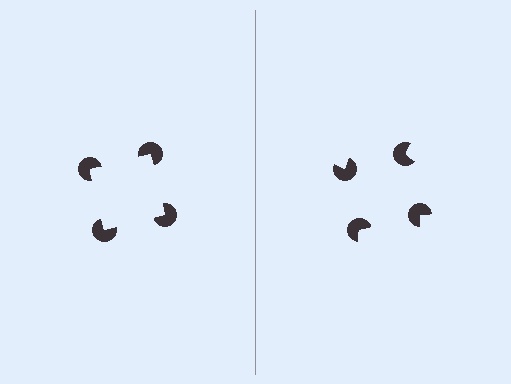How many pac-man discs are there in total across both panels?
8 — 4 on each side.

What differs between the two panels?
The pac-man discs are positioned identically on both sides; only the wedge orientations differ. On the left they align to a square; on the right they are misaligned.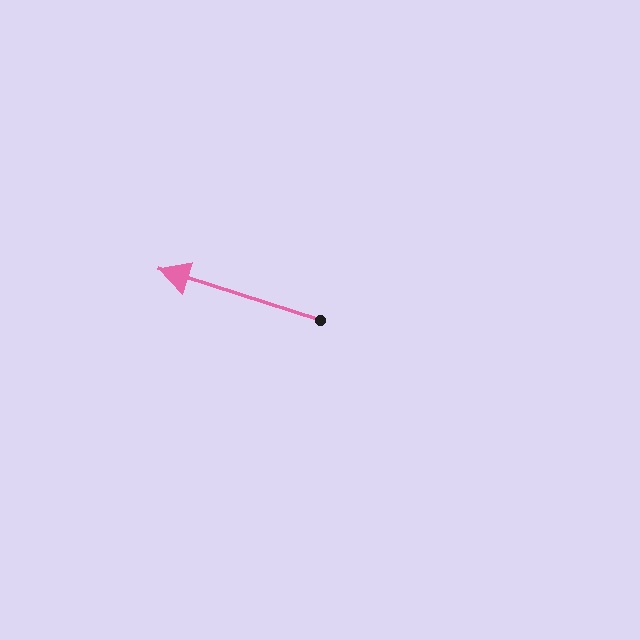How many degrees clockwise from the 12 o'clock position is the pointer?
Approximately 288 degrees.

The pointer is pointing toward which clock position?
Roughly 10 o'clock.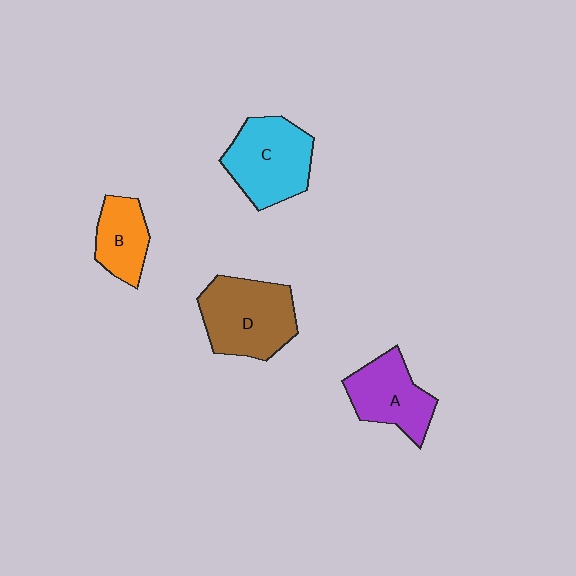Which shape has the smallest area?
Shape B (orange).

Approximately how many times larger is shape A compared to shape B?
Approximately 1.3 times.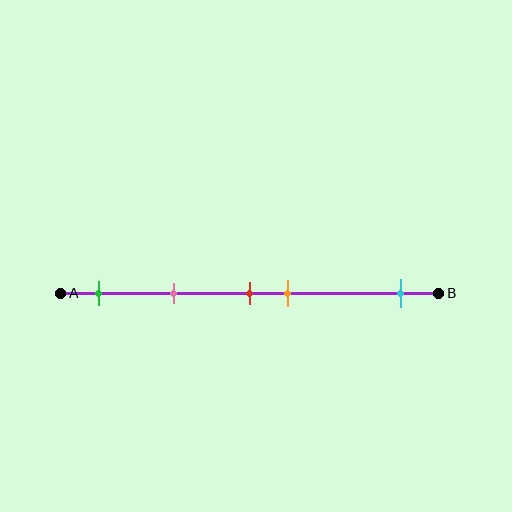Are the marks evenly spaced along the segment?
No, the marks are not evenly spaced.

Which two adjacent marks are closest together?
The red and orange marks are the closest adjacent pair.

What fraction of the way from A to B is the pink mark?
The pink mark is approximately 30% (0.3) of the way from A to B.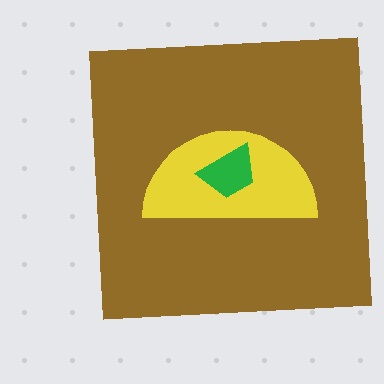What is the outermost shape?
The brown square.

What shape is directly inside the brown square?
The yellow semicircle.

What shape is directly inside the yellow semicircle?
The green trapezoid.